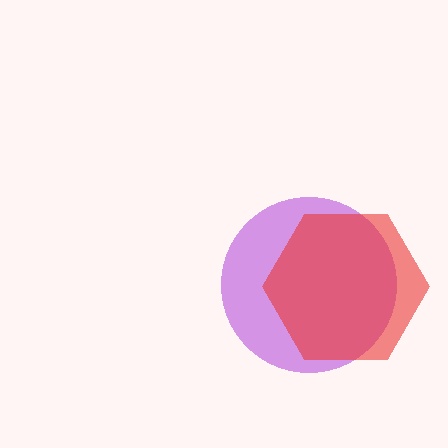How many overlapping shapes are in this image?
There are 2 overlapping shapes in the image.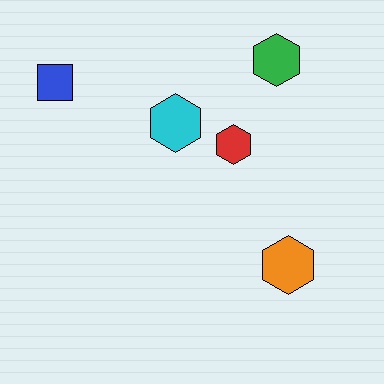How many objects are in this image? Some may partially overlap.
There are 5 objects.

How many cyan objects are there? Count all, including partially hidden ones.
There is 1 cyan object.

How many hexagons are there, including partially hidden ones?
There are 4 hexagons.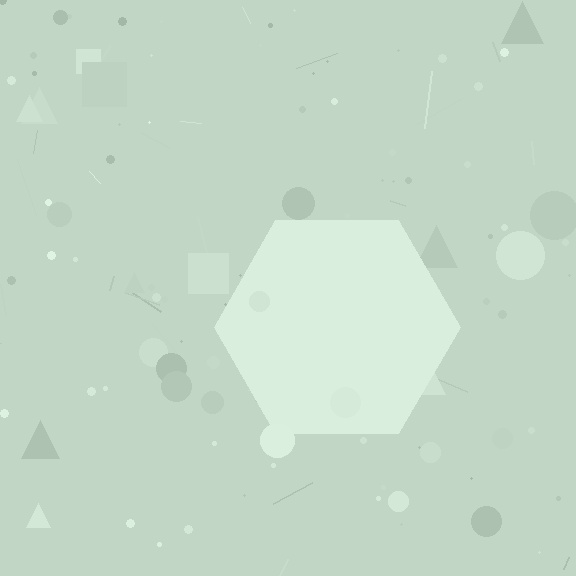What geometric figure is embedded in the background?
A hexagon is embedded in the background.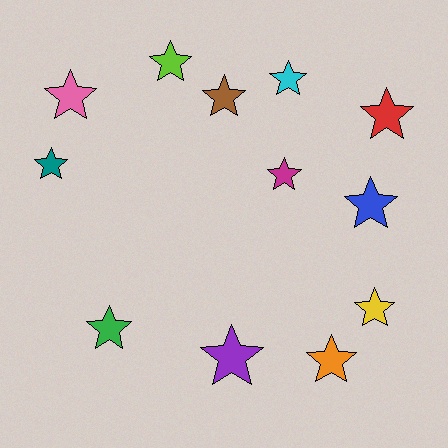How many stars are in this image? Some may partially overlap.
There are 12 stars.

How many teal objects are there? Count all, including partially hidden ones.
There is 1 teal object.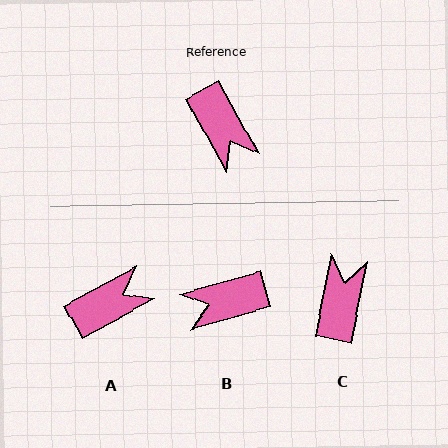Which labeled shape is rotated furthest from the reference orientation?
C, about 140 degrees away.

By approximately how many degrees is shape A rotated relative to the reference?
Approximately 90 degrees counter-clockwise.